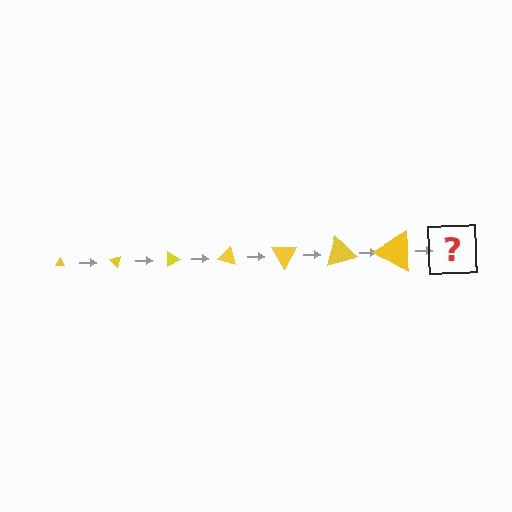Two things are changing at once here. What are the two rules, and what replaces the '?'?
The two rules are that the triangle grows larger each step and it rotates 45 degrees each step. The '?' should be a triangle, larger than the previous one and rotated 315 degrees from the start.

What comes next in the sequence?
The next element should be a triangle, larger than the previous one and rotated 315 degrees from the start.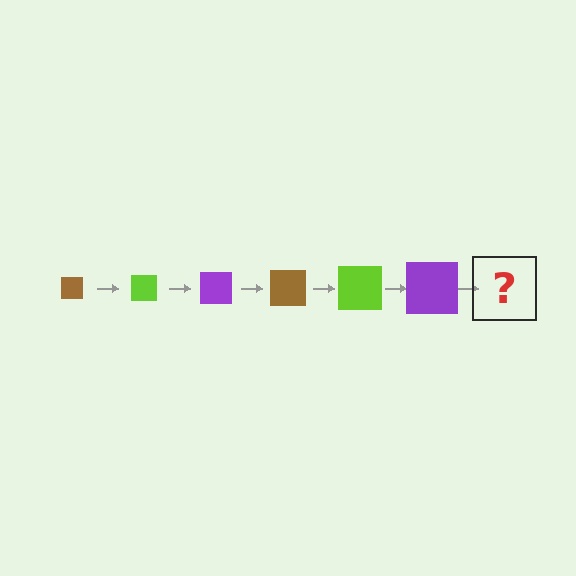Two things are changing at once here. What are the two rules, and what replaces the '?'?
The two rules are that the square grows larger each step and the color cycles through brown, lime, and purple. The '?' should be a brown square, larger than the previous one.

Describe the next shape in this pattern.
It should be a brown square, larger than the previous one.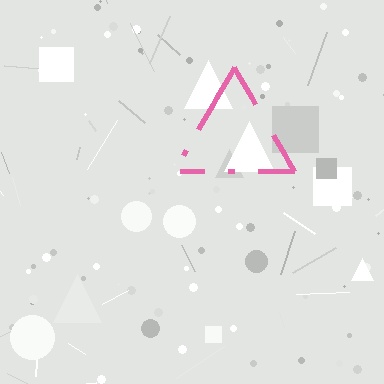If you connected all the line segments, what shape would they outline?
They would outline a triangle.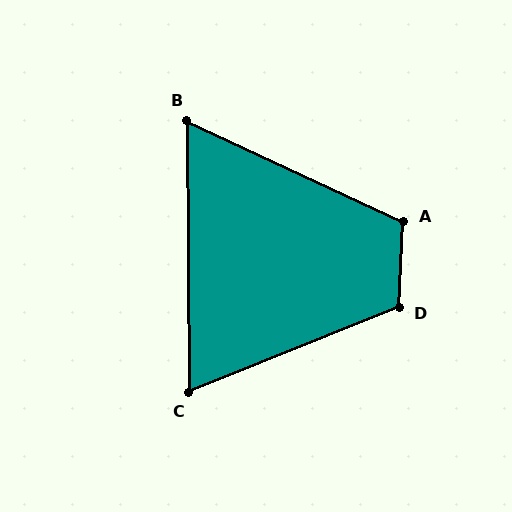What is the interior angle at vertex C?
Approximately 68 degrees (acute).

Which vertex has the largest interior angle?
D, at approximately 115 degrees.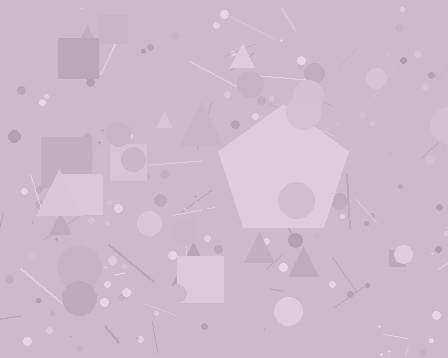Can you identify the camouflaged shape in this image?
The camouflaged shape is a pentagon.